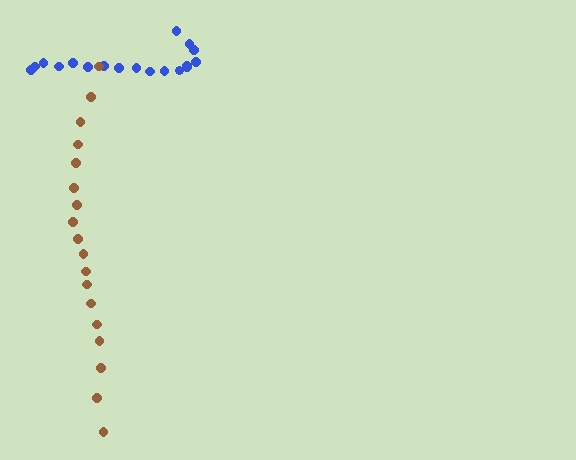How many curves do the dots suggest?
There are 2 distinct paths.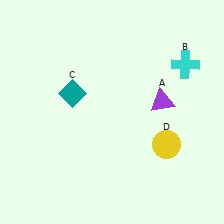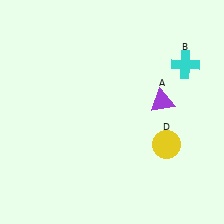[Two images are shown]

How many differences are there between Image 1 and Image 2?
There is 1 difference between the two images.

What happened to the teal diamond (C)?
The teal diamond (C) was removed in Image 2. It was in the top-left area of Image 1.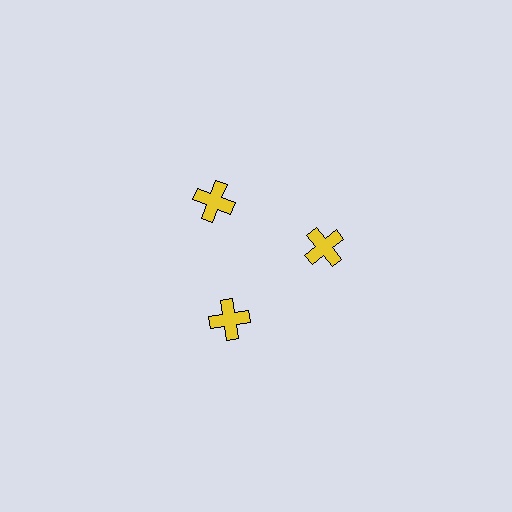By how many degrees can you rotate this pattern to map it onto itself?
The pattern maps onto itself every 120 degrees of rotation.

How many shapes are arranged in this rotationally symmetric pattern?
There are 3 shapes, arranged in 3 groups of 1.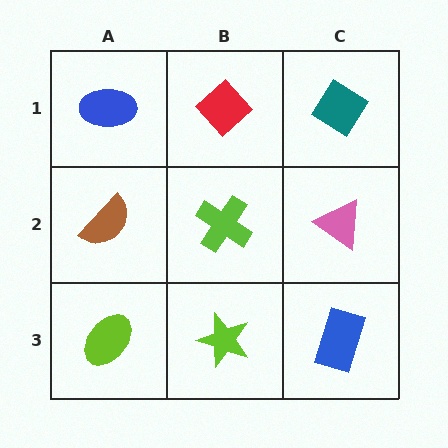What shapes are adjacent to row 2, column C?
A teal diamond (row 1, column C), a blue rectangle (row 3, column C), a lime cross (row 2, column B).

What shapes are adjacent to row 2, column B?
A red diamond (row 1, column B), a lime star (row 3, column B), a brown semicircle (row 2, column A), a pink triangle (row 2, column C).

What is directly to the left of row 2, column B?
A brown semicircle.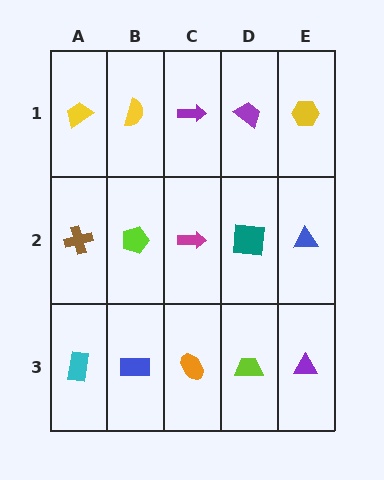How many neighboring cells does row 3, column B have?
3.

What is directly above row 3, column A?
A brown cross.